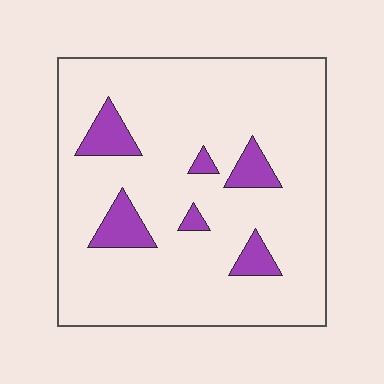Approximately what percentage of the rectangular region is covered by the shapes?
Approximately 10%.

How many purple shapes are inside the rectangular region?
6.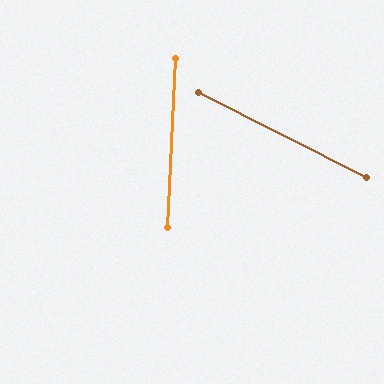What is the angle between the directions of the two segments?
Approximately 66 degrees.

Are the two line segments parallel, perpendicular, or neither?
Neither parallel nor perpendicular — they differ by about 66°.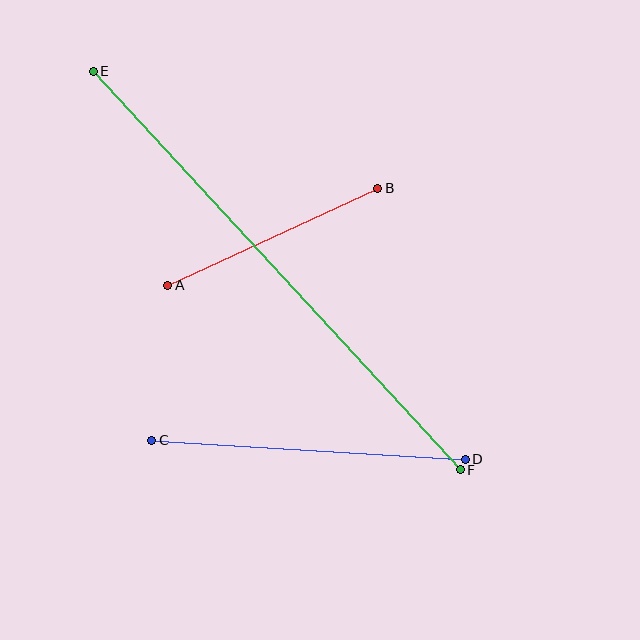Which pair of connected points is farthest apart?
Points E and F are farthest apart.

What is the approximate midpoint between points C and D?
The midpoint is at approximately (309, 450) pixels.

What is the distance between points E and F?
The distance is approximately 542 pixels.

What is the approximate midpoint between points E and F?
The midpoint is at approximately (277, 270) pixels.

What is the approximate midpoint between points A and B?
The midpoint is at approximately (273, 237) pixels.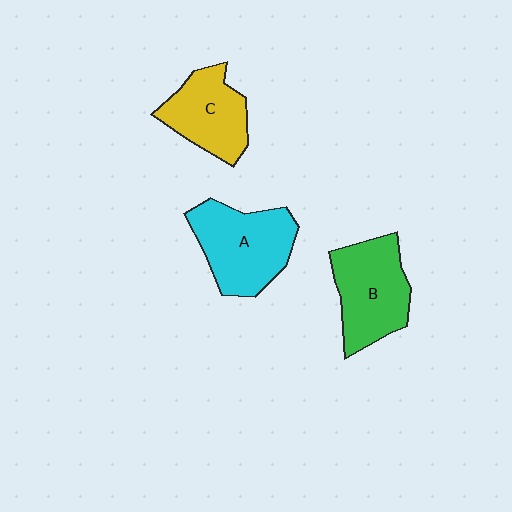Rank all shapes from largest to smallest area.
From largest to smallest: A (cyan), B (green), C (yellow).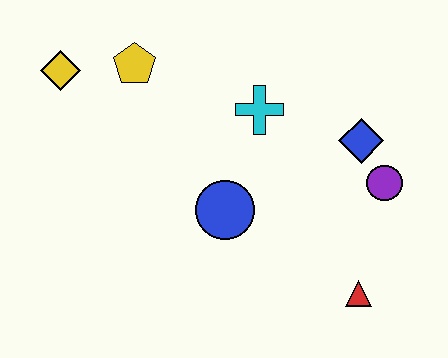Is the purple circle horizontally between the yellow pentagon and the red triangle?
No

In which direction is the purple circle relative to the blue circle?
The purple circle is to the right of the blue circle.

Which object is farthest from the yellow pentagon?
The red triangle is farthest from the yellow pentagon.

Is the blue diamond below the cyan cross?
Yes